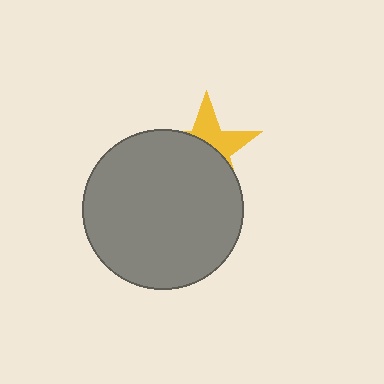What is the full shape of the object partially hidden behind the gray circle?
The partially hidden object is a yellow star.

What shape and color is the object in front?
The object in front is a gray circle.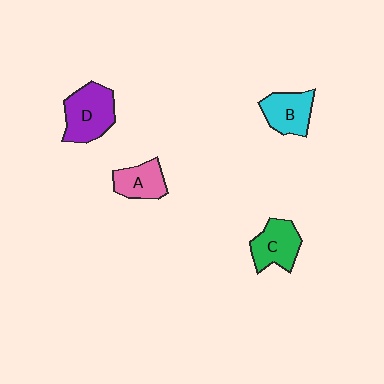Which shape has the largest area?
Shape D (purple).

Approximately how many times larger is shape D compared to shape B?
Approximately 1.3 times.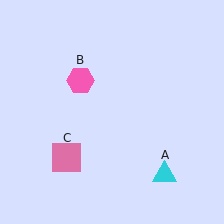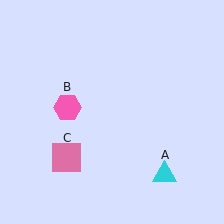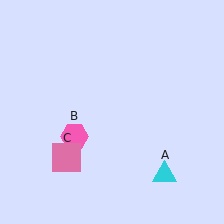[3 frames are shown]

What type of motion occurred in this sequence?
The pink hexagon (object B) rotated counterclockwise around the center of the scene.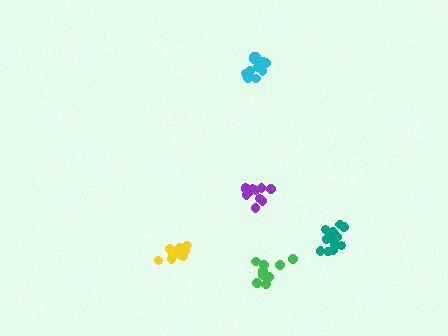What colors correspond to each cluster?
The clusters are colored: green, purple, cyan, yellow, teal.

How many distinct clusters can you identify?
There are 5 distinct clusters.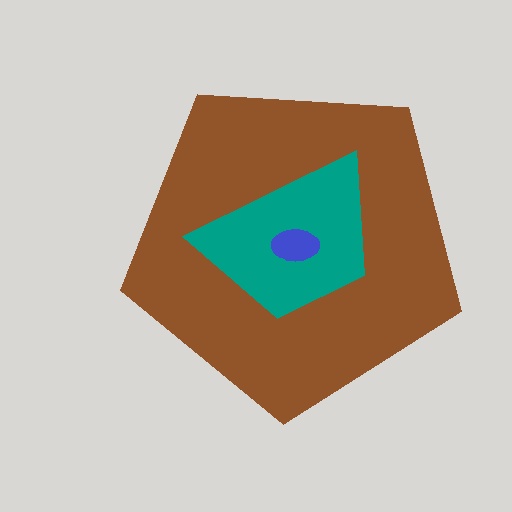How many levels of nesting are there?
3.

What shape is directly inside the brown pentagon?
The teal trapezoid.